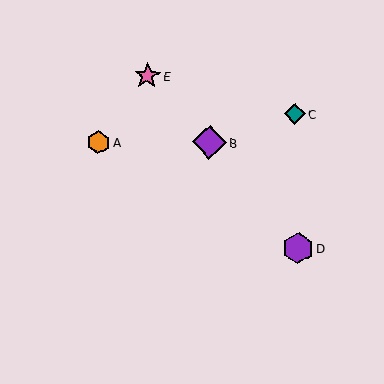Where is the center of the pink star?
The center of the pink star is at (147, 76).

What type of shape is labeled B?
Shape B is a purple diamond.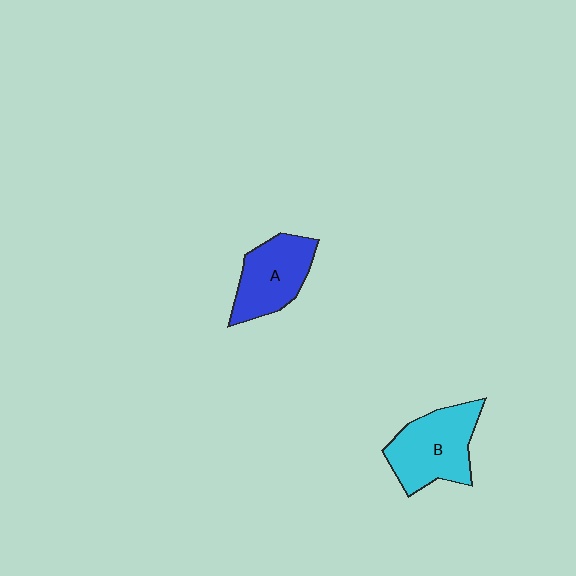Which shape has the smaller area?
Shape A (blue).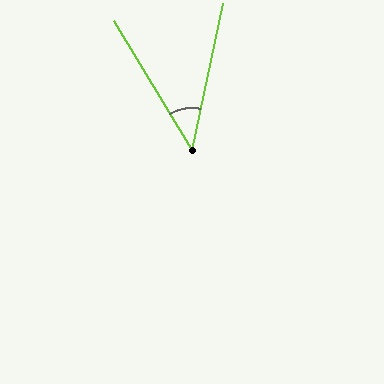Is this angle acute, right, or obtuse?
It is acute.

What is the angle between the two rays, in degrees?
Approximately 43 degrees.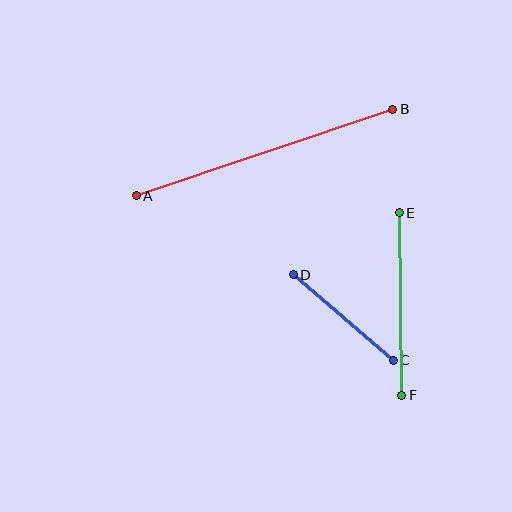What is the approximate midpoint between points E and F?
The midpoint is at approximately (401, 304) pixels.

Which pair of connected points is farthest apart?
Points A and B are farthest apart.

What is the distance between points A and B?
The distance is approximately 271 pixels.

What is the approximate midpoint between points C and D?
The midpoint is at approximately (343, 317) pixels.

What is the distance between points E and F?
The distance is approximately 183 pixels.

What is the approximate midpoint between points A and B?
The midpoint is at approximately (264, 152) pixels.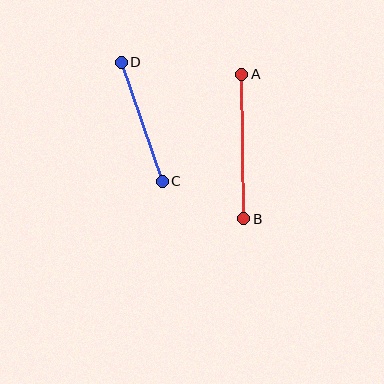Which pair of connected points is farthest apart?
Points A and B are farthest apart.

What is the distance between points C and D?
The distance is approximately 126 pixels.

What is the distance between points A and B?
The distance is approximately 145 pixels.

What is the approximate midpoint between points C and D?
The midpoint is at approximately (142, 122) pixels.